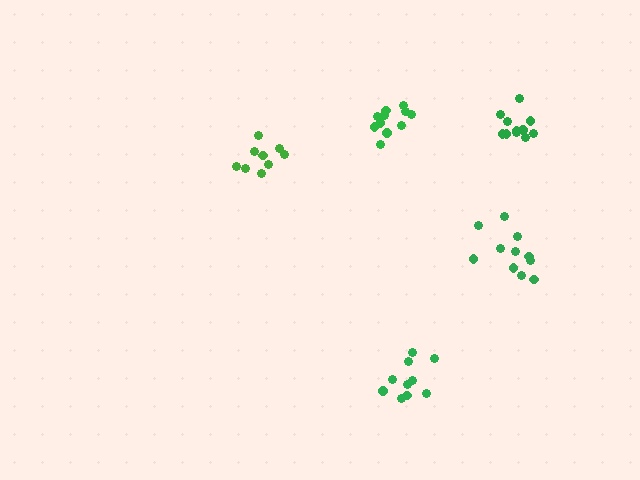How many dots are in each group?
Group 1: 9 dots, Group 2: 11 dots, Group 3: 10 dots, Group 4: 11 dots, Group 5: 11 dots (52 total).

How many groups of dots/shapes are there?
There are 5 groups.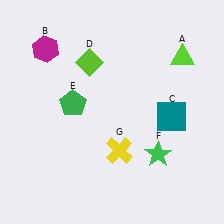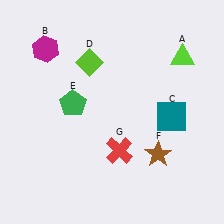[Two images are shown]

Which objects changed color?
F changed from green to brown. G changed from yellow to red.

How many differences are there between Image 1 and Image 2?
There are 2 differences between the two images.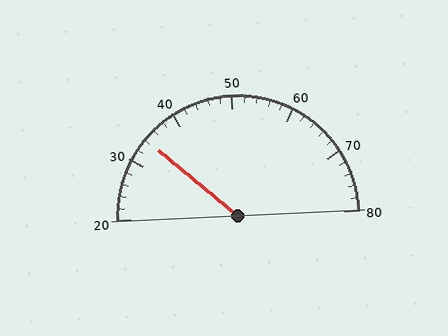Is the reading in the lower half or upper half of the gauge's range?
The reading is in the lower half of the range (20 to 80).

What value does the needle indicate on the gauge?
The needle indicates approximately 34.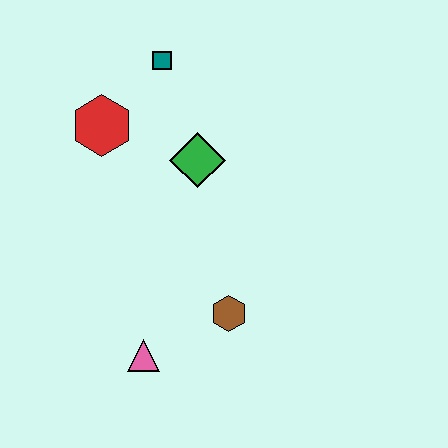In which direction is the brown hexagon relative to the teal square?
The brown hexagon is below the teal square.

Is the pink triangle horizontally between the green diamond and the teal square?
No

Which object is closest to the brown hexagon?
The pink triangle is closest to the brown hexagon.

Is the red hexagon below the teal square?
Yes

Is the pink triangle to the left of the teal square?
Yes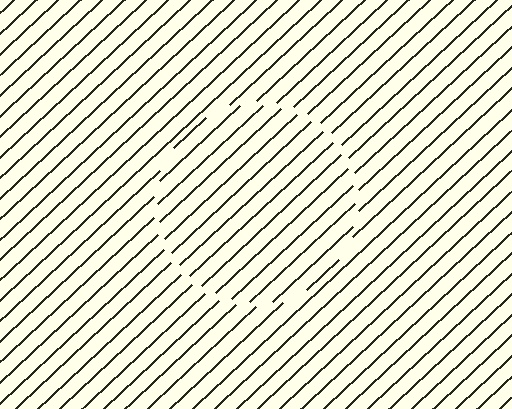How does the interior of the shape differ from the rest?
The interior of the shape contains the same grating, shifted by half a period — the contour is defined by the phase discontinuity where line-ends from the inner and outer gratings abut.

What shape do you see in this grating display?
An illusory circle. The interior of the shape contains the same grating, shifted by half a period — the contour is defined by the phase discontinuity where line-ends from the inner and outer gratings abut.